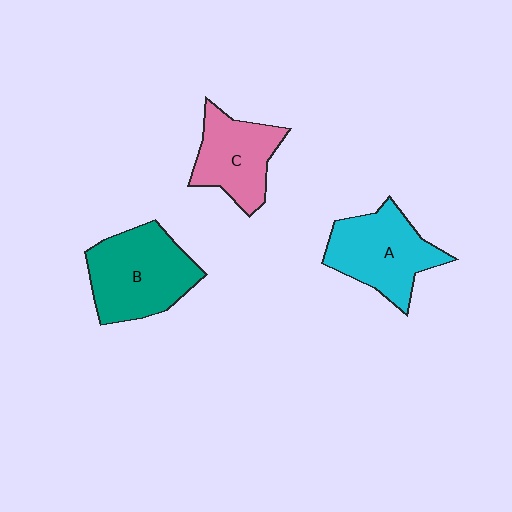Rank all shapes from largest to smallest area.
From largest to smallest: B (teal), A (cyan), C (pink).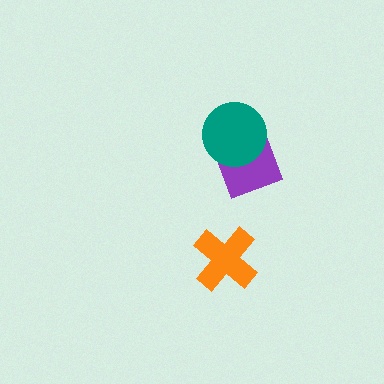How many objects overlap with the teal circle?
1 object overlaps with the teal circle.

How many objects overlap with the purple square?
1 object overlaps with the purple square.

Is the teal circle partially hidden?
No, no other shape covers it.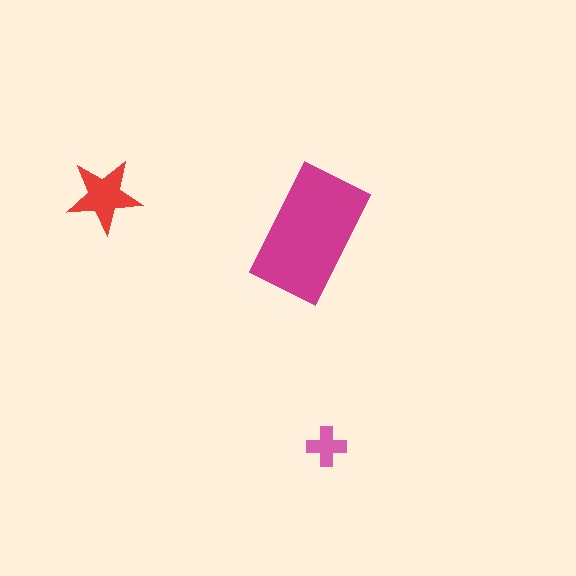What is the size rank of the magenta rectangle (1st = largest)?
1st.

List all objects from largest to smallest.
The magenta rectangle, the red star, the pink cross.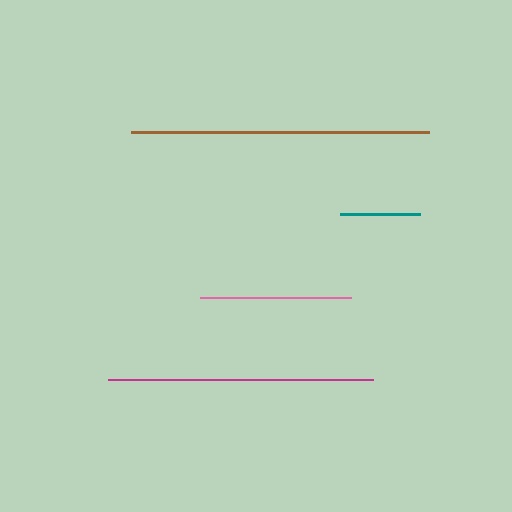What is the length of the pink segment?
The pink segment is approximately 151 pixels long.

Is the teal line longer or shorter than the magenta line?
The magenta line is longer than the teal line.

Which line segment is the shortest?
The teal line is the shortest at approximately 80 pixels.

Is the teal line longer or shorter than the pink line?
The pink line is longer than the teal line.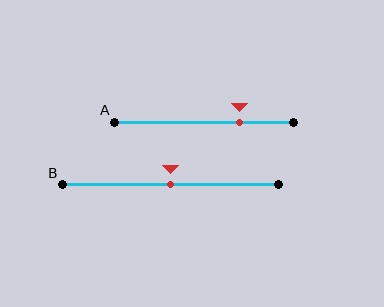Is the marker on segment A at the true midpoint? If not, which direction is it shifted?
No, the marker on segment A is shifted to the right by about 20% of the segment length.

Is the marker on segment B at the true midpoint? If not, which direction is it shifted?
Yes, the marker on segment B is at the true midpoint.